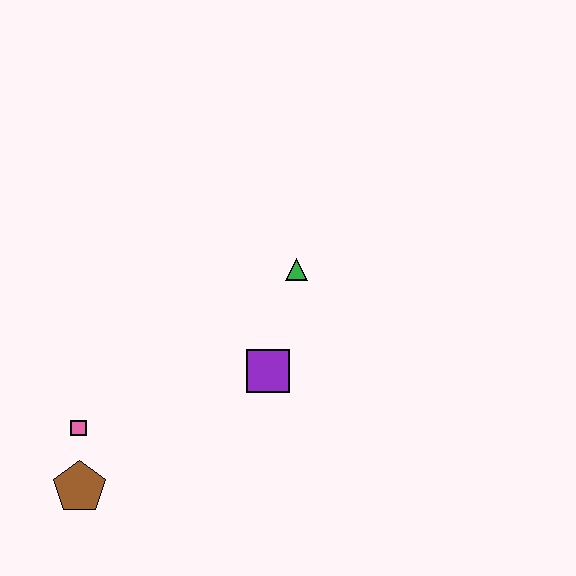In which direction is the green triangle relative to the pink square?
The green triangle is to the right of the pink square.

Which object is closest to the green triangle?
The purple square is closest to the green triangle.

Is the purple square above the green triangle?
No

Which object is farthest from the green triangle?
The brown pentagon is farthest from the green triangle.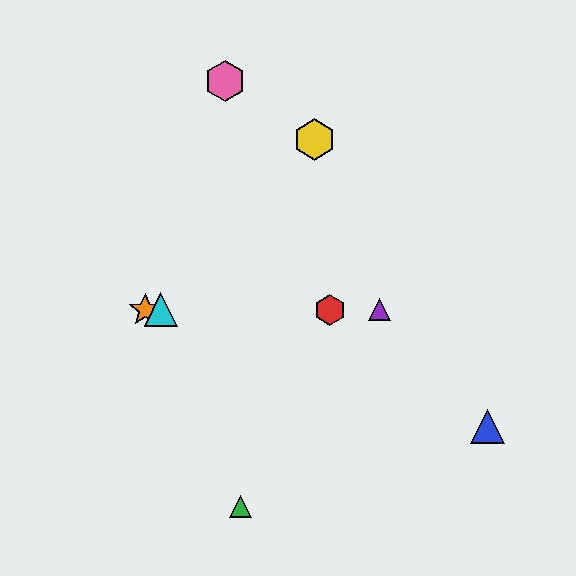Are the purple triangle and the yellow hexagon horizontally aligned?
No, the purple triangle is at y≈310 and the yellow hexagon is at y≈140.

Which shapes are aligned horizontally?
The red hexagon, the purple triangle, the orange star, the cyan triangle are aligned horizontally.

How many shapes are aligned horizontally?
4 shapes (the red hexagon, the purple triangle, the orange star, the cyan triangle) are aligned horizontally.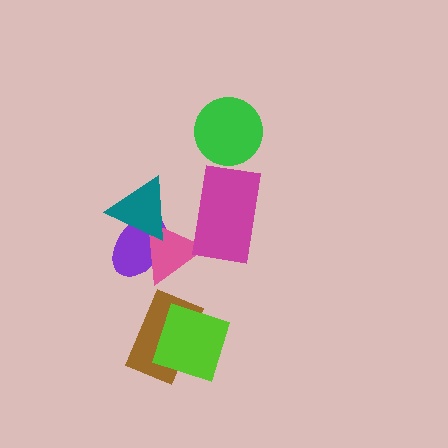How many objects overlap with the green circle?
0 objects overlap with the green circle.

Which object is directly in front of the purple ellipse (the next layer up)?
The pink triangle is directly in front of the purple ellipse.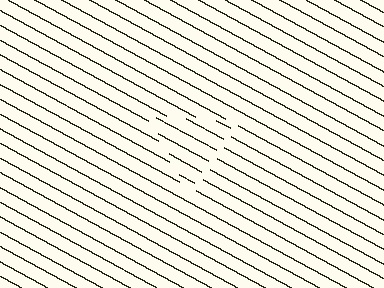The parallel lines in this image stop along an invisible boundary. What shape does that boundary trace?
An illusory triangle. The interior of the shape contains the same grating, shifted by half a period — the contour is defined by the phase discontinuity where line-ends from the inner and outer gratings abut.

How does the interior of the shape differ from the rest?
The interior of the shape contains the same grating, shifted by half a period — the contour is defined by the phase discontinuity where line-ends from the inner and outer gratings abut.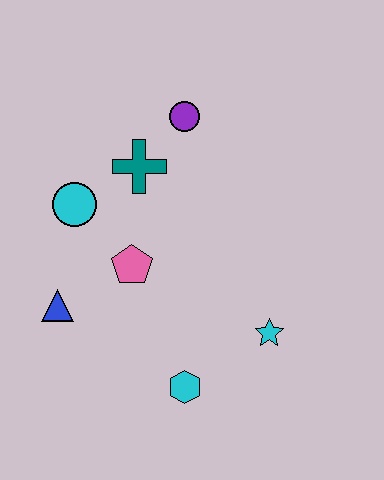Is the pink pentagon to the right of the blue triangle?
Yes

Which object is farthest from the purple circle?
The cyan hexagon is farthest from the purple circle.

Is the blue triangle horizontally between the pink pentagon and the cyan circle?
No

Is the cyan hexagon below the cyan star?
Yes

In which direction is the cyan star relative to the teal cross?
The cyan star is below the teal cross.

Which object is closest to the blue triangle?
The pink pentagon is closest to the blue triangle.